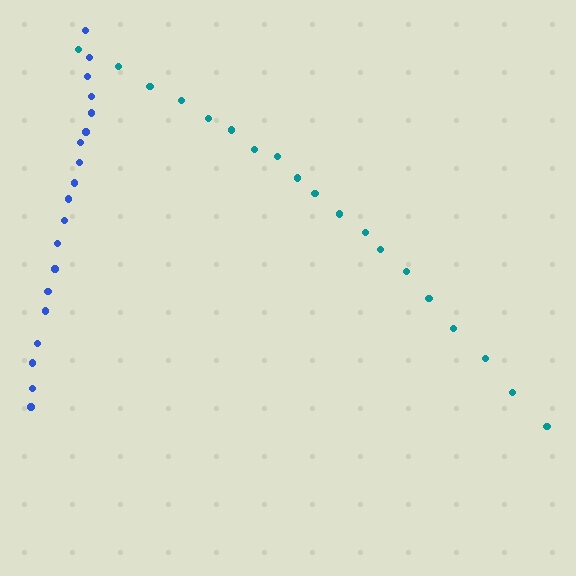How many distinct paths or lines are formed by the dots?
There are 2 distinct paths.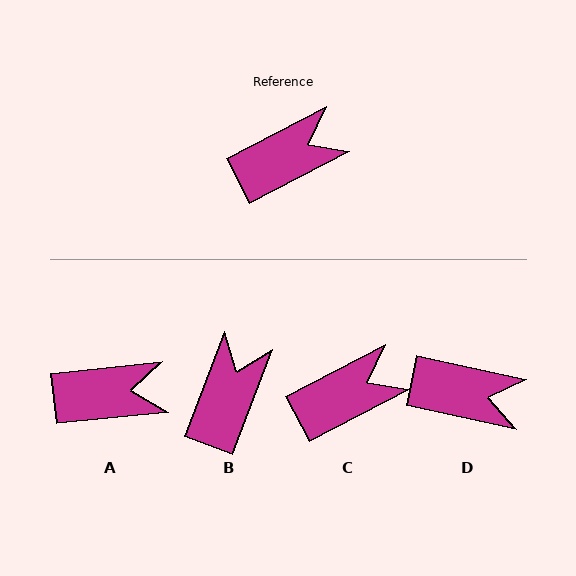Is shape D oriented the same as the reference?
No, it is off by about 40 degrees.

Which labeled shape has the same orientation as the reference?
C.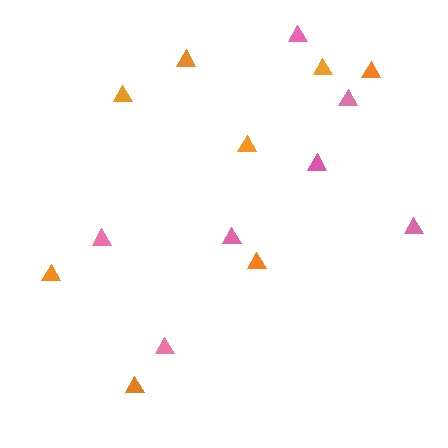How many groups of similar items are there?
There are 2 groups: one group of orange triangles (8) and one group of pink triangles (7).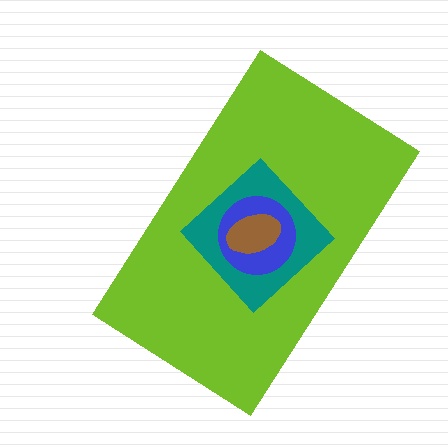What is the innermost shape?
The brown ellipse.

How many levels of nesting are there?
4.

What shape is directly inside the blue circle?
The brown ellipse.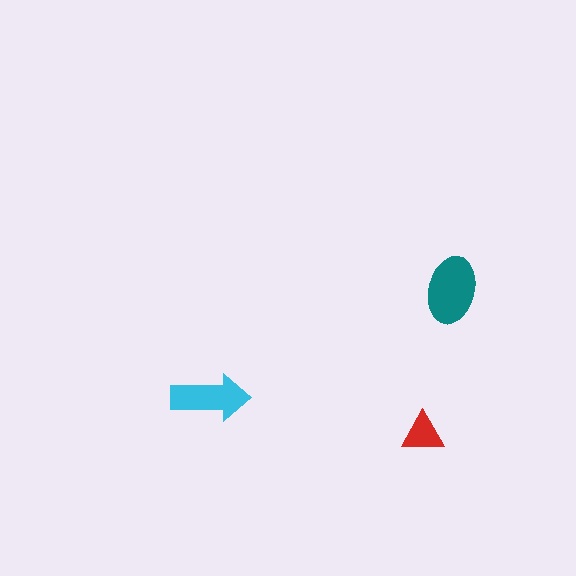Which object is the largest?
The teal ellipse.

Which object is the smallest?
The red triangle.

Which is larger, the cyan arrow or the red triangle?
The cyan arrow.